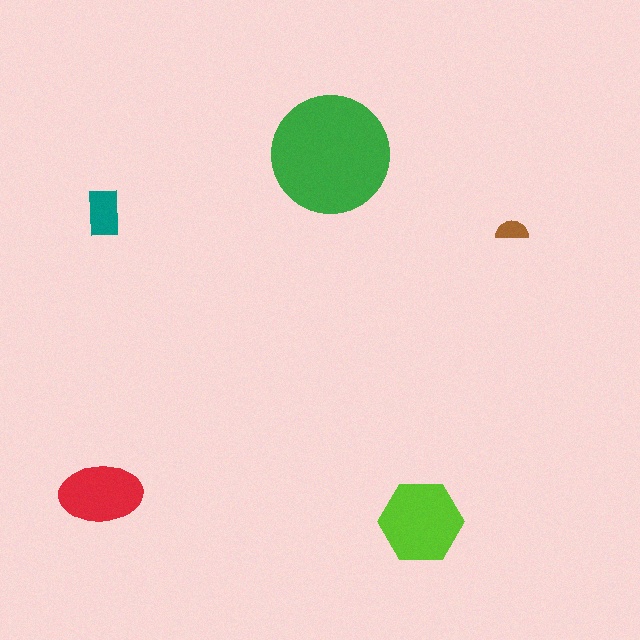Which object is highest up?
The green circle is topmost.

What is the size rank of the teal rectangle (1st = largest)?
4th.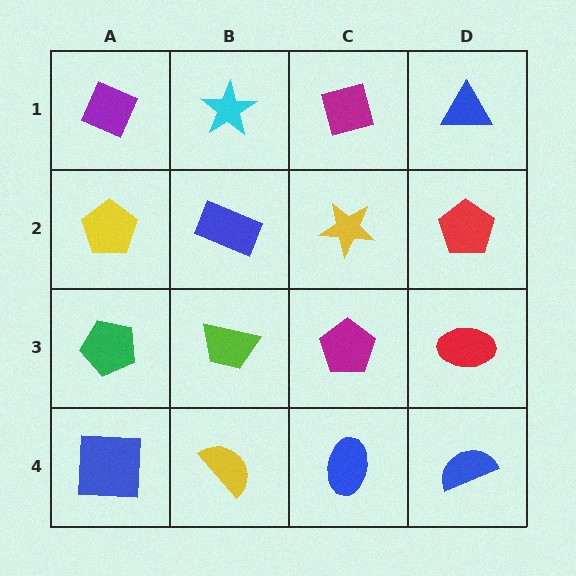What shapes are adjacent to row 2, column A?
A purple diamond (row 1, column A), a green pentagon (row 3, column A), a blue rectangle (row 2, column B).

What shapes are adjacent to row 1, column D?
A red pentagon (row 2, column D), a magenta square (row 1, column C).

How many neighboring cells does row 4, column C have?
3.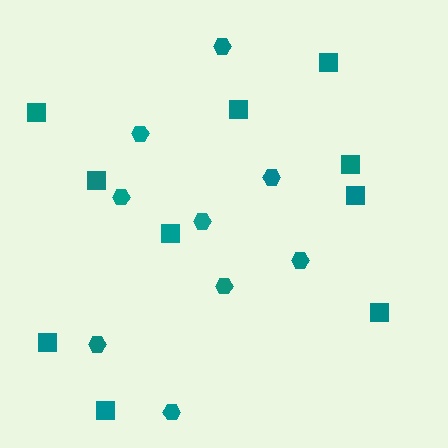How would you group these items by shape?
There are 2 groups: one group of squares (10) and one group of hexagons (9).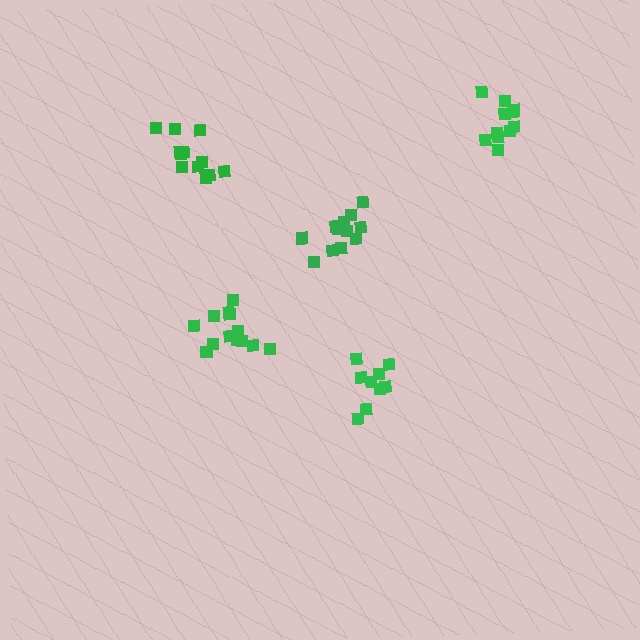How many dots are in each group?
Group 1: 13 dots, Group 2: 9 dots, Group 3: 12 dots, Group 4: 12 dots, Group 5: 11 dots (57 total).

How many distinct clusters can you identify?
There are 5 distinct clusters.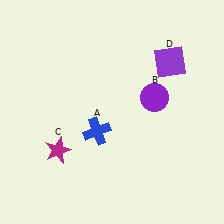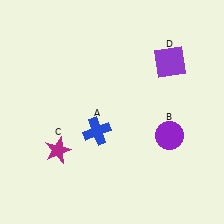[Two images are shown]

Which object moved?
The purple circle (B) moved down.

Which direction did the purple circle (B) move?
The purple circle (B) moved down.